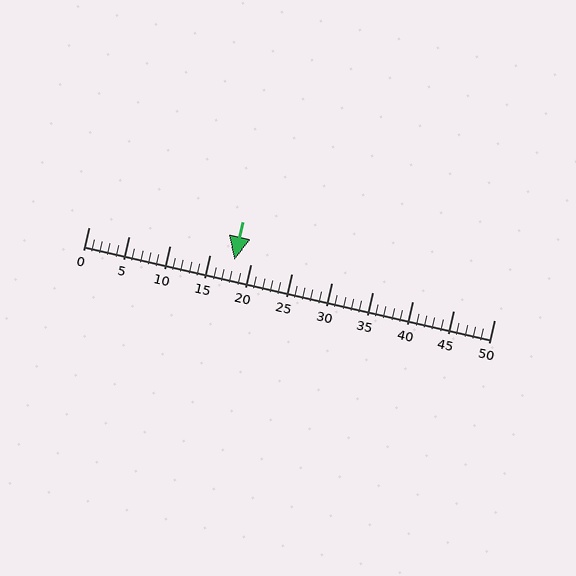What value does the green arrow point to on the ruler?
The green arrow points to approximately 18.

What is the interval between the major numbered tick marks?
The major tick marks are spaced 5 units apart.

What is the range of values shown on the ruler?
The ruler shows values from 0 to 50.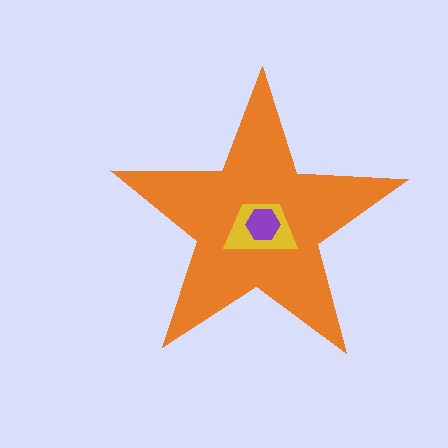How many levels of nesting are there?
3.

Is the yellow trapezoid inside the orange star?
Yes.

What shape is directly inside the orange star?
The yellow trapezoid.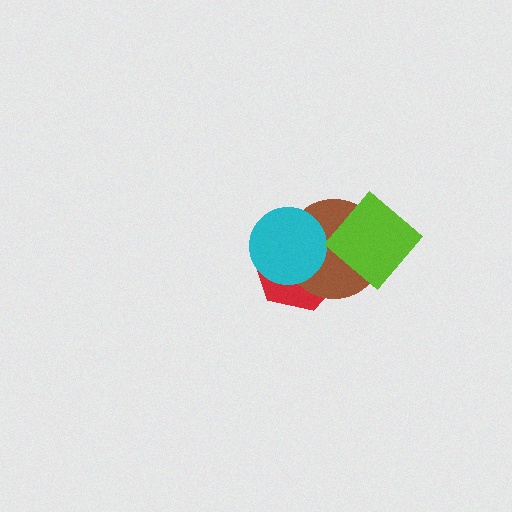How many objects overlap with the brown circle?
3 objects overlap with the brown circle.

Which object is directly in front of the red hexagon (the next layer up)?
The brown circle is directly in front of the red hexagon.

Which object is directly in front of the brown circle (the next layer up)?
The cyan circle is directly in front of the brown circle.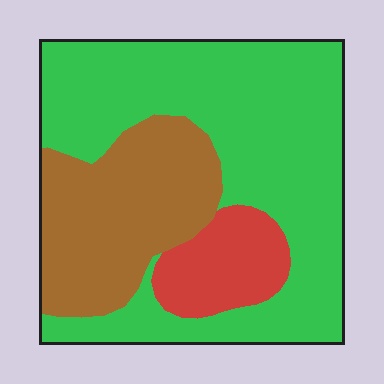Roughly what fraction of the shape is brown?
Brown takes up about one quarter (1/4) of the shape.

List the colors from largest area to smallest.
From largest to smallest: green, brown, red.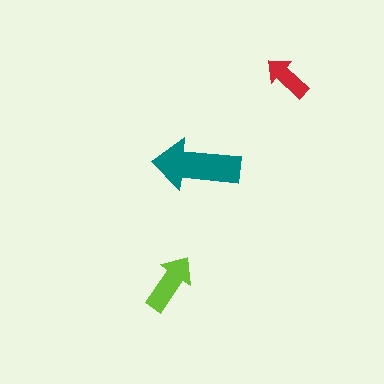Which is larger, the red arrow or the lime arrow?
The lime one.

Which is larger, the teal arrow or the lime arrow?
The teal one.